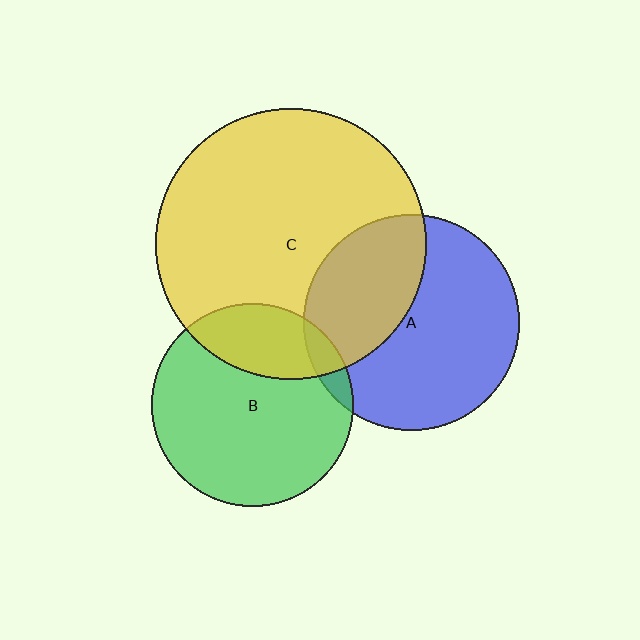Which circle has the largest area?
Circle C (yellow).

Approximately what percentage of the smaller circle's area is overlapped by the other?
Approximately 5%.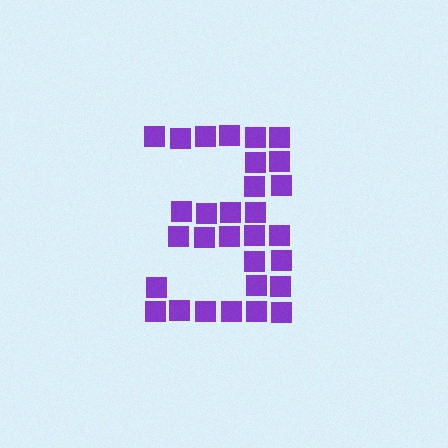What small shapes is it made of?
It is made of small squares.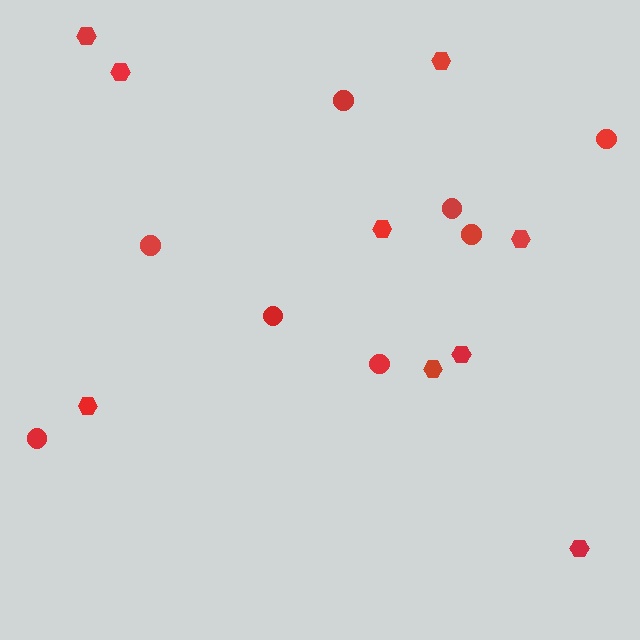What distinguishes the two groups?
There are 2 groups: one group of hexagons (9) and one group of circles (8).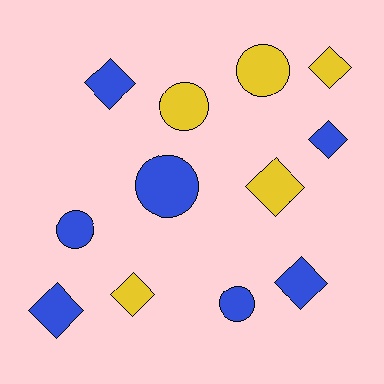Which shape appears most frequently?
Diamond, with 7 objects.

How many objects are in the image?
There are 12 objects.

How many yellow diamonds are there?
There are 3 yellow diamonds.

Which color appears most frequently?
Blue, with 7 objects.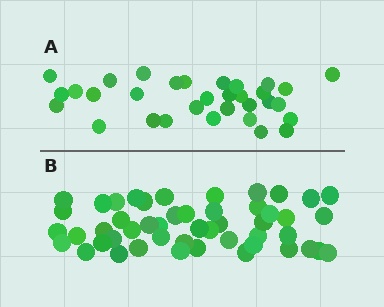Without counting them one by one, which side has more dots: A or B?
Region B (the bottom region) has more dots.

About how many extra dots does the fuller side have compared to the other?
Region B has approximately 15 more dots than region A.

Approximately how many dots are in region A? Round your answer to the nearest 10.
About 30 dots. (The exact count is 32, which rounds to 30.)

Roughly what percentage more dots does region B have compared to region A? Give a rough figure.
About 55% more.